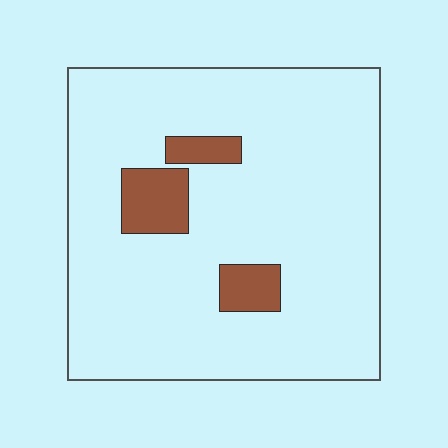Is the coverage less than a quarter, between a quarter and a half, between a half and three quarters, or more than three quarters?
Less than a quarter.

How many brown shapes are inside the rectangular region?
3.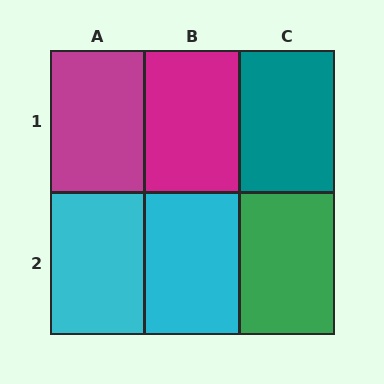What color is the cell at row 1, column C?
Teal.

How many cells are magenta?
2 cells are magenta.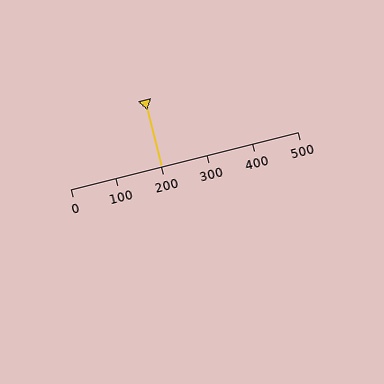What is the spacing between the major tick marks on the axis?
The major ticks are spaced 100 apart.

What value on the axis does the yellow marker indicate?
The marker indicates approximately 200.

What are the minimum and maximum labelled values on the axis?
The axis runs from 0 to 500.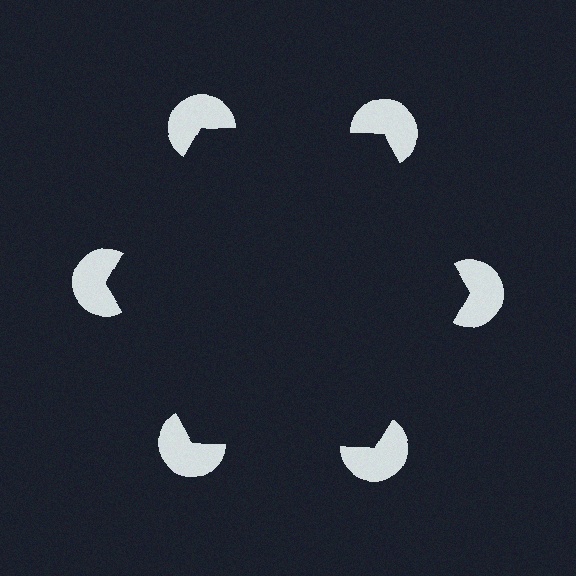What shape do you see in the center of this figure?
An illusory hexagon — its edges are inferred from the aligned wedge cuts in the pac-man discs, not physically drawn.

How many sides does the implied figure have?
6 sides.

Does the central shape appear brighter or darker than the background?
It typically appears slightly darker than the background, even though no actual brightness change is drawn.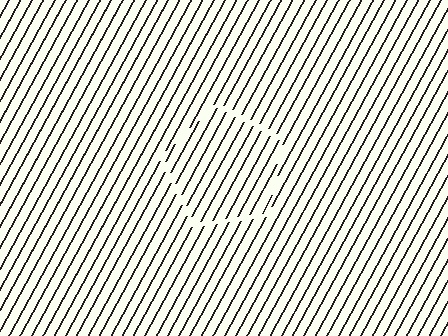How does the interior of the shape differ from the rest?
The interior of the shape contains the same grating, shifted by half a period — the contour is defined by the phase discontinuity where line-ends from the inner and outer gratings abut.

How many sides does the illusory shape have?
5 sides — the line-ends trace a pentagon.